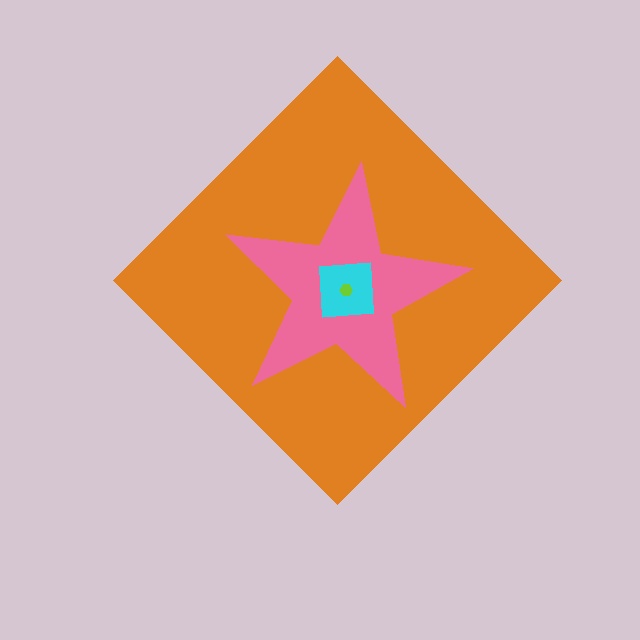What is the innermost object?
The lime hexagon.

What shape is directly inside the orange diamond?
The pink star.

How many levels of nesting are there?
4.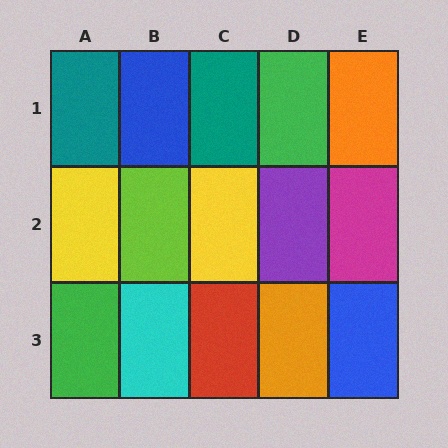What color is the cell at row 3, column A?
Green.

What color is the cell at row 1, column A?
Teal.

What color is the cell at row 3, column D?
Orange.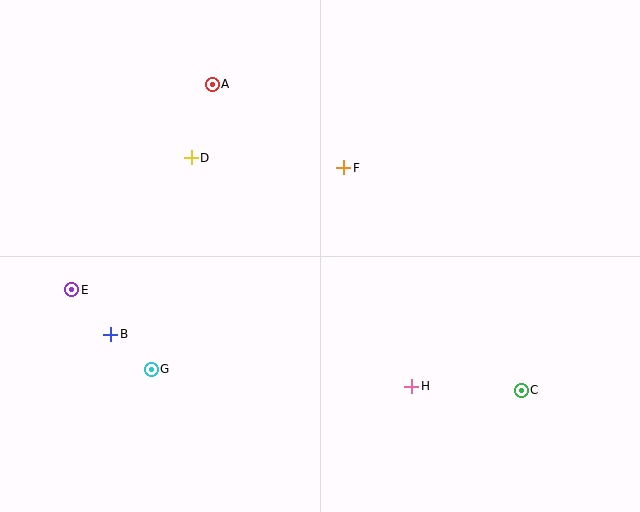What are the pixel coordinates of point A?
Point A is at (212, 84).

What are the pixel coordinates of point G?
Point G is at (151, 369).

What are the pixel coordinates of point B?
Point B is at (111, 334).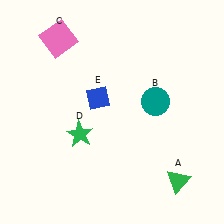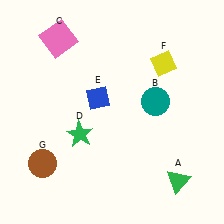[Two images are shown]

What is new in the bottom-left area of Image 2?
A brown circle (G) was added in the bottom-left area of Image 2.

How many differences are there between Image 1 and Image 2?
There are 2 differences between the two images.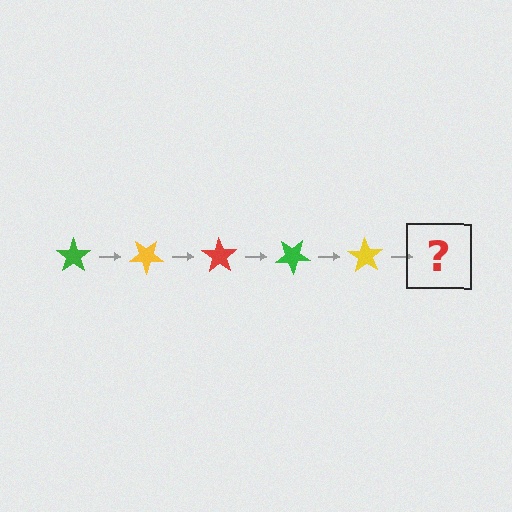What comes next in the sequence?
The next element should be a red star, rotated 175 degrees from the start.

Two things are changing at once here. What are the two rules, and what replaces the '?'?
The two rules are that it rotates 35 degrees each step and the color cycles through green, yellow, and red. The '?' should be a red star, rotated 175 degrees from the start.